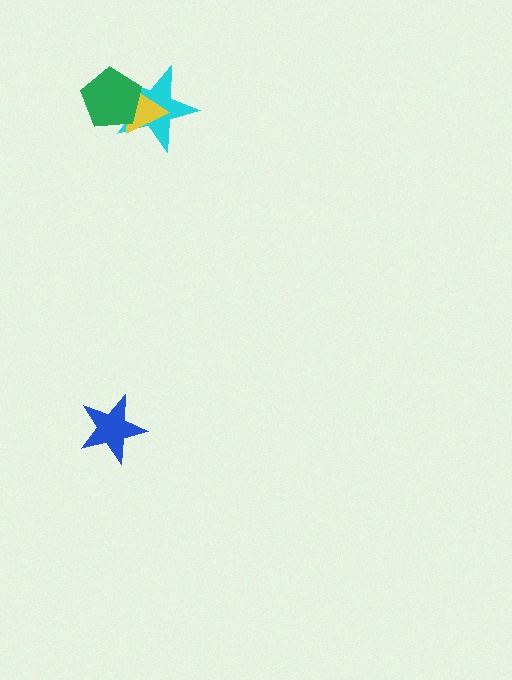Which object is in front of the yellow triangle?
The green pentagon is in front of the yellow triangle.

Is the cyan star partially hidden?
Yes, it is partially covered by another shape.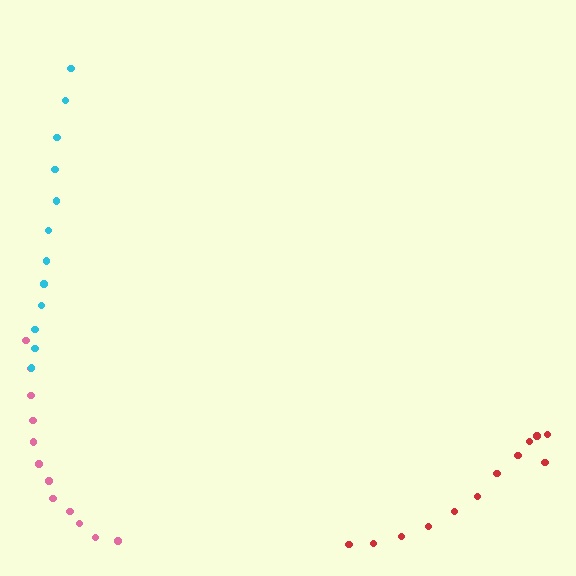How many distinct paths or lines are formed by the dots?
There are 3 distinct paths.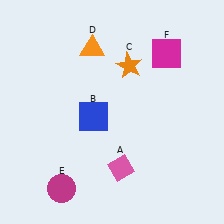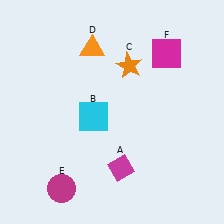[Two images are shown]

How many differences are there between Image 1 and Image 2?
There are 2 differences between the two images.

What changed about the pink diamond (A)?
In Image 1, A is pink. In Image 2, it changed to magenta.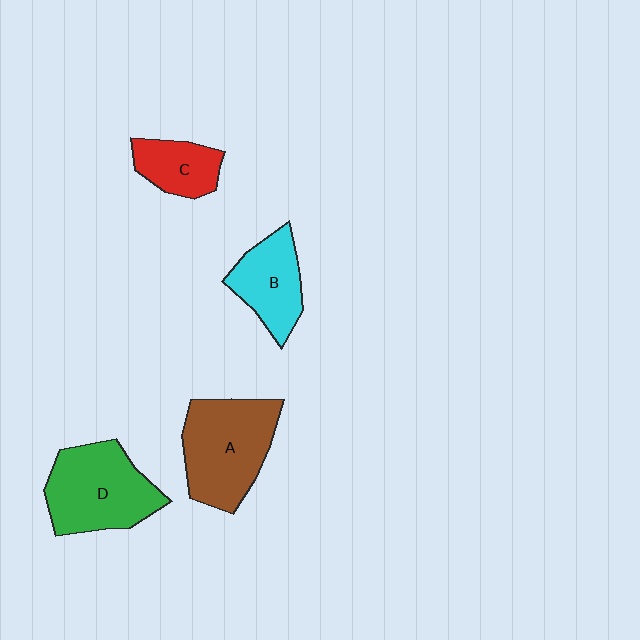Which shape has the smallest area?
Shape C (red).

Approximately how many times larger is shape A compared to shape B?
Approximately 1.5 times.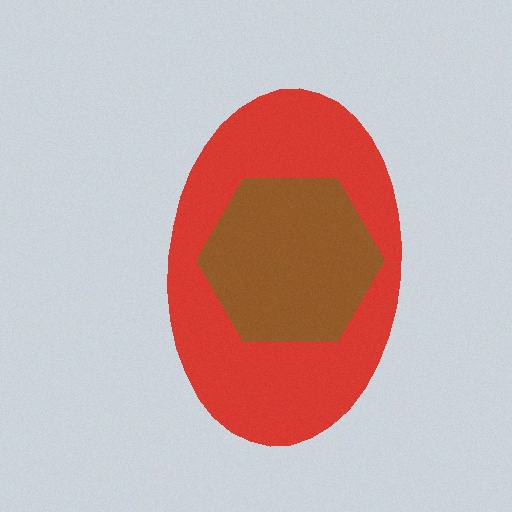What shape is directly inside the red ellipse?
The brown hexagon.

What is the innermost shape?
The brown hexagon.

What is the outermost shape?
The red ellipse.